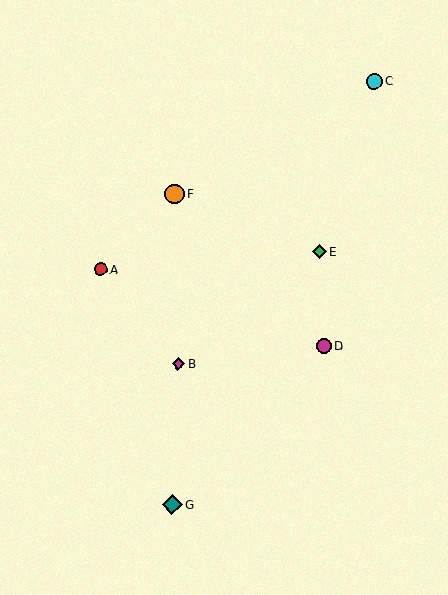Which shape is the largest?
The teal diamond (labeled G) is the largest.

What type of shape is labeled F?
Shape F is an orange circle.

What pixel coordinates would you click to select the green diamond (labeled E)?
Click at (319, 252) to select the green diamond E.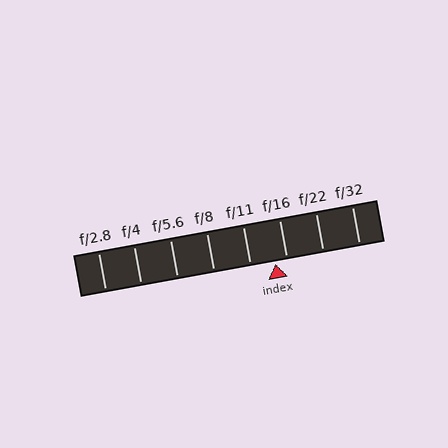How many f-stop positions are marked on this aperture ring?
There are 8 f-stop positions marked.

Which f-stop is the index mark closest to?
The index mark is closest to f/16.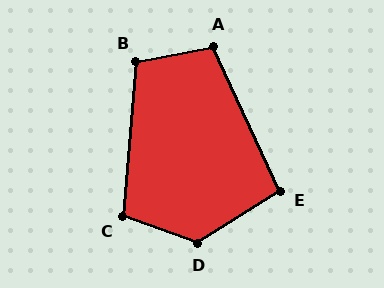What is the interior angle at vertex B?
Approximately 106 degrees (obtuse).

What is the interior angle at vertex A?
Approximately 104 degrees (obtuse).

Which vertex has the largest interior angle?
D, at approximately 127 degrees.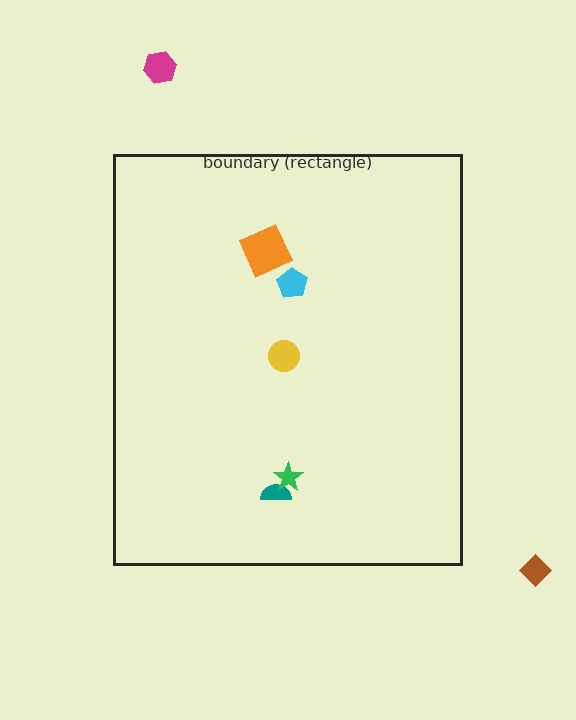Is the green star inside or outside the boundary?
Inside.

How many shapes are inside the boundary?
5 inside, 2 outside.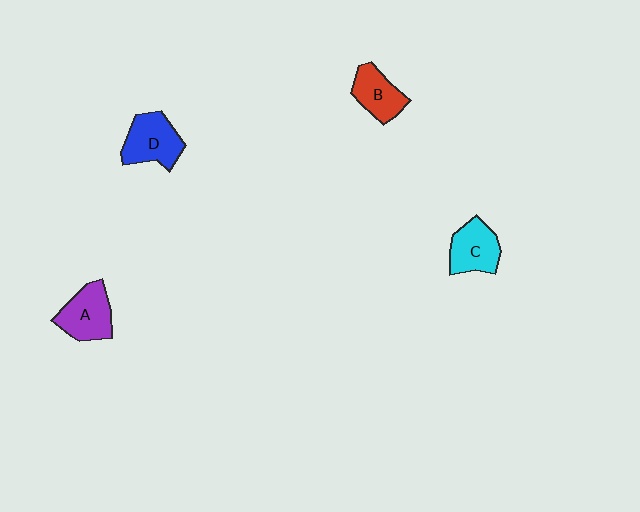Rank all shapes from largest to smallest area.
From largest to smallest: D (blue), A (purple), C (cyan), B (red).